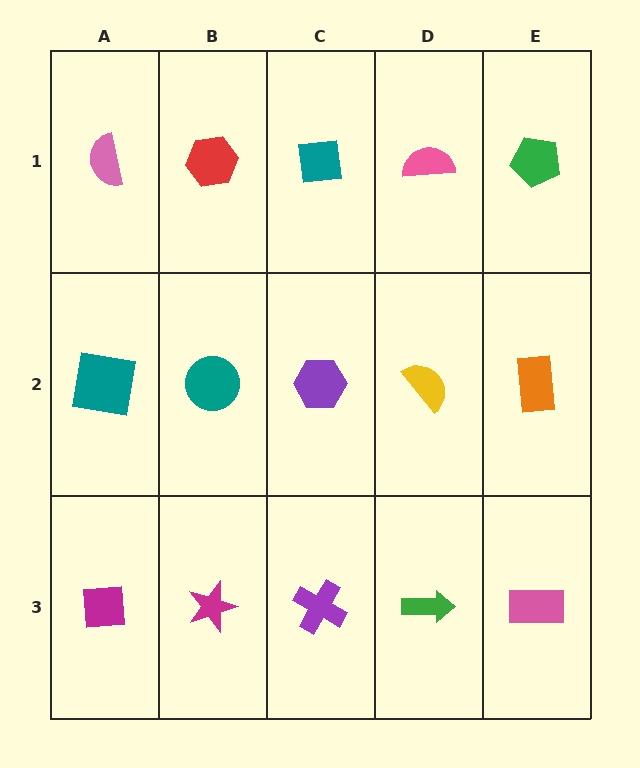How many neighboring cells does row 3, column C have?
3.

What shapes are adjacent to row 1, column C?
A purple hexagon (row 2, column C), a red hexagon (row 1, column B), a pink semicircle (row 1, column D).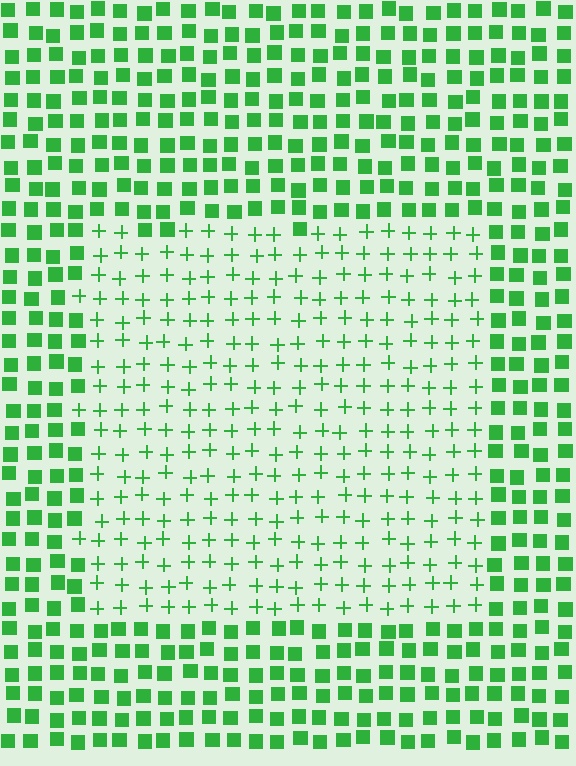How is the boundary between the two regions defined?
The boundary is defined by a change in element shape: plus signs inside vs. squares outside. All elements share the same color and spacing.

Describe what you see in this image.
The image is filled with small green elements arranged in a uniform grid. A rectangle-shaped region contains plus signs, while the surrounding area contains squares. The boundary is defined purely by the change in element shape.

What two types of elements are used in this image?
The image uses plus signs inside the rectangle region and squares outside it.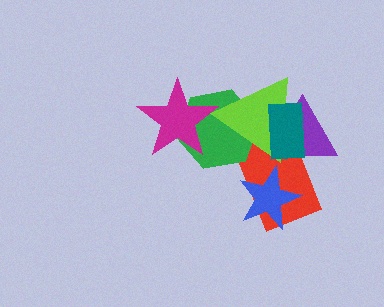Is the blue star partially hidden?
No, no other shape covers it.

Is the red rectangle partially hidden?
Yes, it is partially covered by another shape.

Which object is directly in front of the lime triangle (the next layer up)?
The teal rectangle is directly in front of the lime triangle.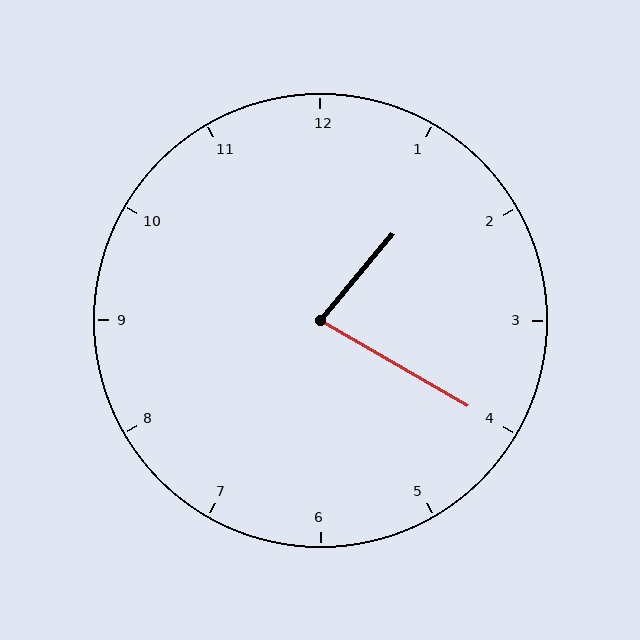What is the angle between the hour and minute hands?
Approximately 80 degrees.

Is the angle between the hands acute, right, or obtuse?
It is acute.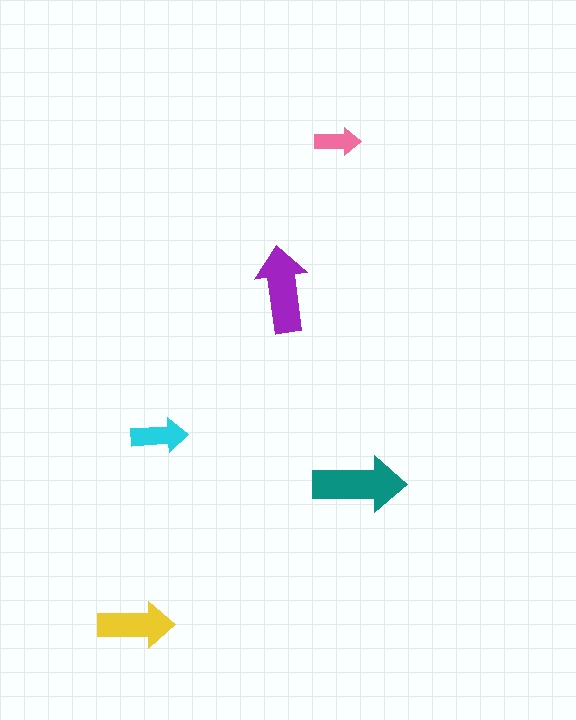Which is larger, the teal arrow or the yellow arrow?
The teal one.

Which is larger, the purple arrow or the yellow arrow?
The purple one.